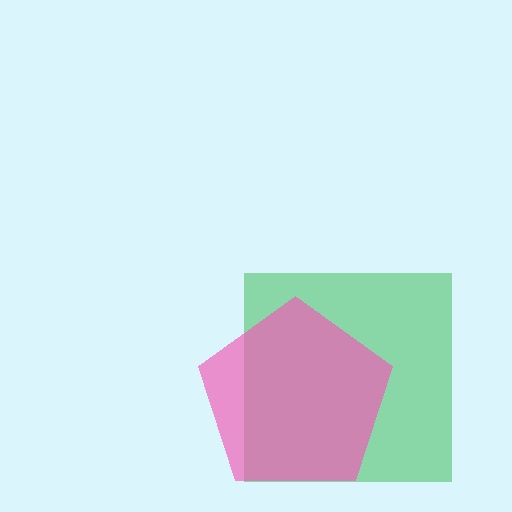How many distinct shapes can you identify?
There are 2 distinct shapes: a green square, a pink pentagon.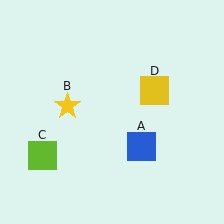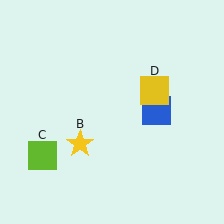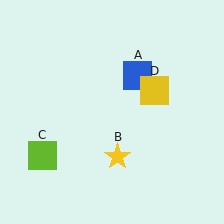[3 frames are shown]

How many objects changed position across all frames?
2 objects changed position: blue square (object A), yellow star (object B).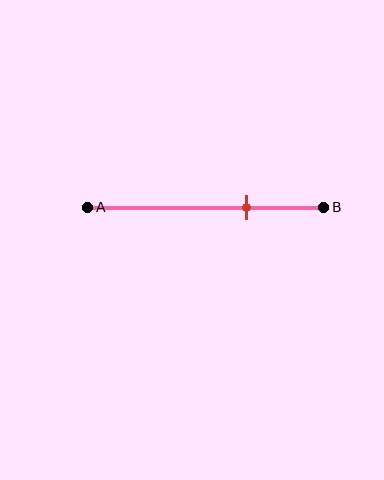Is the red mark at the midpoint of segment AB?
No, the mark is at about 65% from A, not at the 50% midpoint.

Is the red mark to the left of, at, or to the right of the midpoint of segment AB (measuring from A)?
The red mark is to the right of the midpoint of segment AB.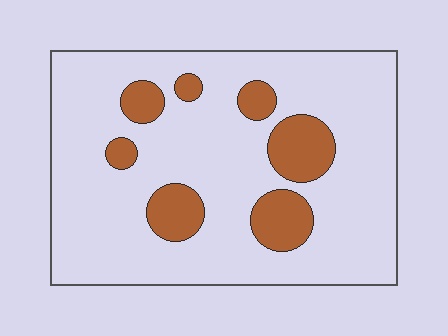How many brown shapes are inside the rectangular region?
7.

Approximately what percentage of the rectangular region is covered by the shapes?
Approximately 15%.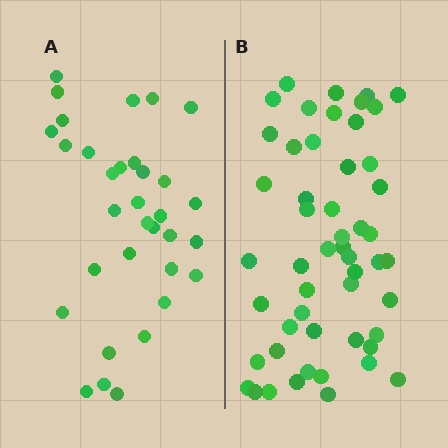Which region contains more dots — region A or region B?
Region B (the right region) has more dots.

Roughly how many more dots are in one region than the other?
Region B has approximately 20 more dots than region A.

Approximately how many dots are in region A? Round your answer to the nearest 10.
About 30 dots. (The exact count is 33, which rounds to 30.)